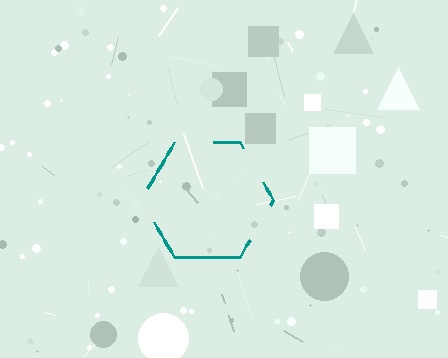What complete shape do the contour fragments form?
The contour fragments form a hexagon.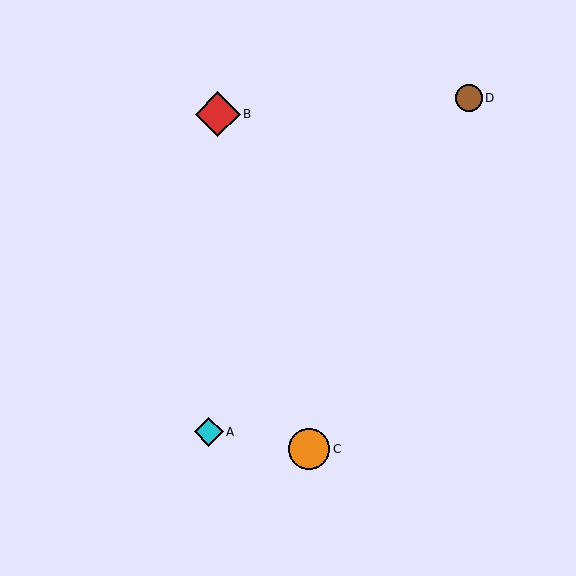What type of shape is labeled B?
Shape B is a red diamond.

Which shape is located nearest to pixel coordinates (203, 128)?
The red diamond (labeled B) at (218, 114) is nearest to that location.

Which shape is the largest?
The red diamond (labeled B) is the largest.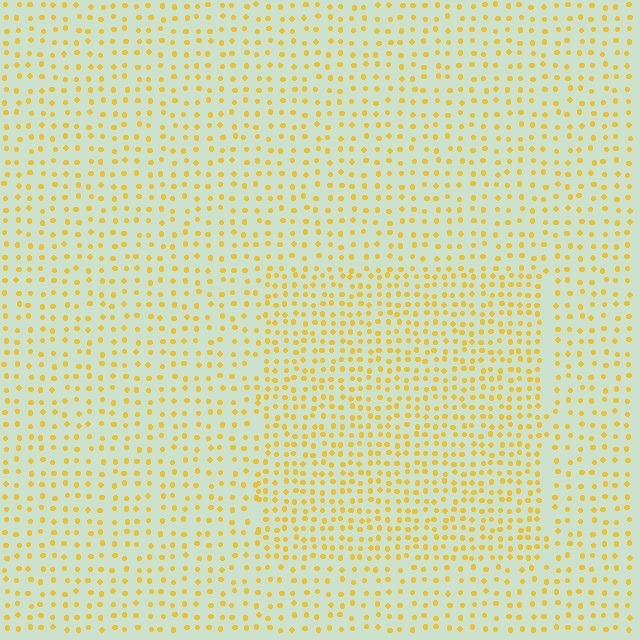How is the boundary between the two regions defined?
The boundary is defined by a change in element density (approximately 1.6x ratio). All elements are the same color, size, and shape.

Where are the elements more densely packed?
The elements are more densely packed inside the rectangle boundary.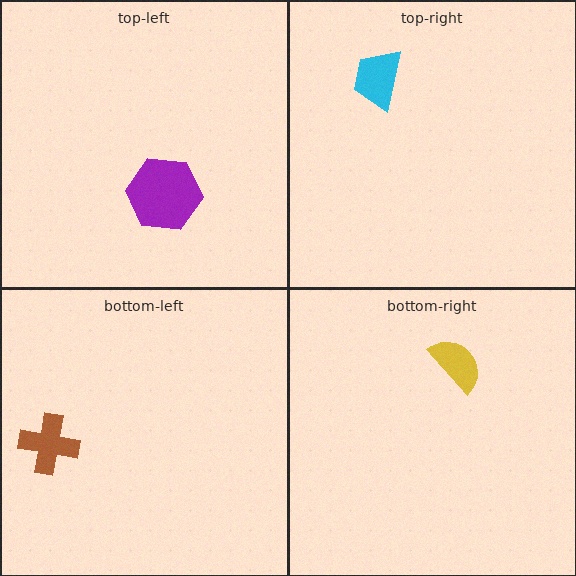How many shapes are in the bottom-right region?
1.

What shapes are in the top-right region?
The cyan trapezoid.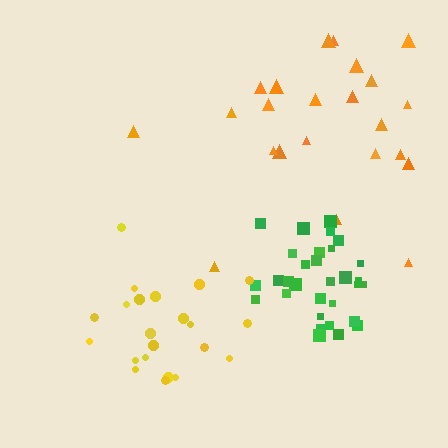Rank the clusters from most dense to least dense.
green, yellow, orange.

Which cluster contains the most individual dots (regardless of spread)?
Green (32).